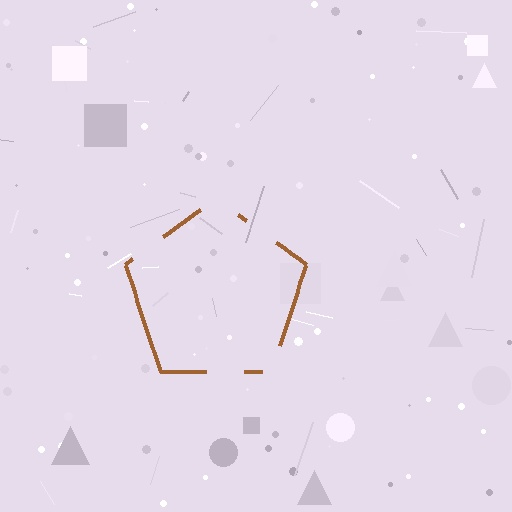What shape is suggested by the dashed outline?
The dashed outline suggests a pentagon.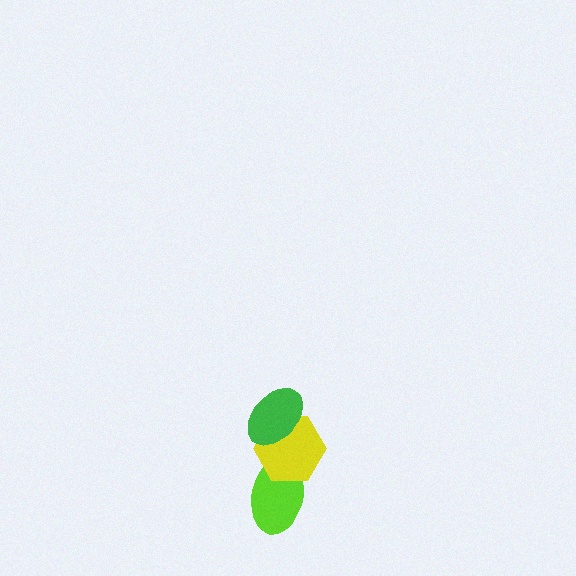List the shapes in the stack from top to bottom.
From top to bottom: the green ellipse, the yellow hexagon, the lime ellipse.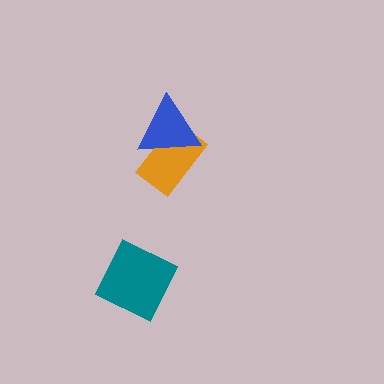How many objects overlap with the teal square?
0 objects overlap with the teal square.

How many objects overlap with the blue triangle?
1 object overlaps with the blue triangle.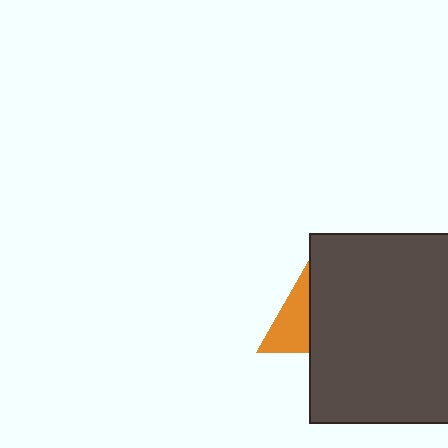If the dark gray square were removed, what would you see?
You would see the complete orange triangle.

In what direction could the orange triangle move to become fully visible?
The orange triangle could move left. That would shift it out from behind the dark gray square entirely.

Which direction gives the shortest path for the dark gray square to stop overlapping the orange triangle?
Moving right gives the shortest separation.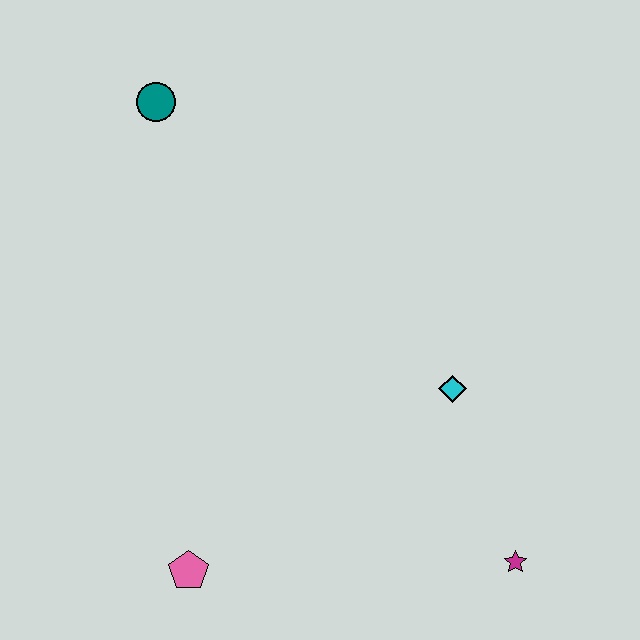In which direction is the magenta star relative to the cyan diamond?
The magenta star is below the cyan diamond.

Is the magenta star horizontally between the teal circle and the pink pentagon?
No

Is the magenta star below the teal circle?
Yes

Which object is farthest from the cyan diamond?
The teal circle is farthest from the cyan diamond.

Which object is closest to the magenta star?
The cyan diamond is closest to the magenta star.